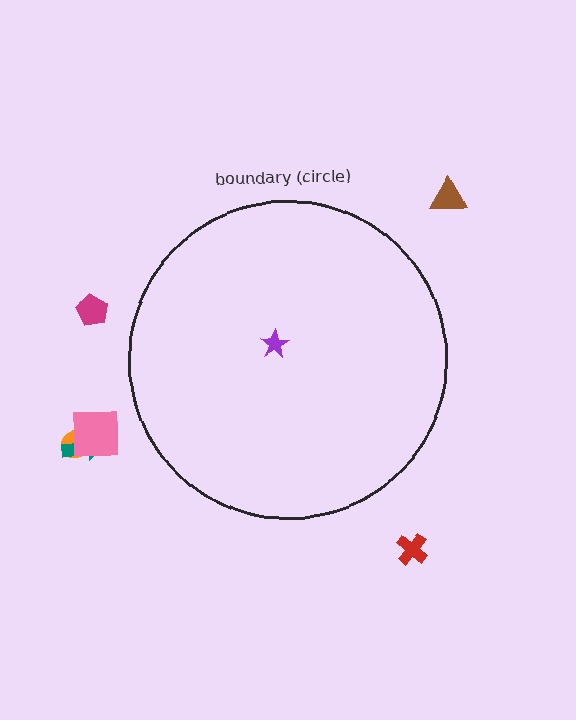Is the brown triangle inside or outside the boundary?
Outside.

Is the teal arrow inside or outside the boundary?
Outside.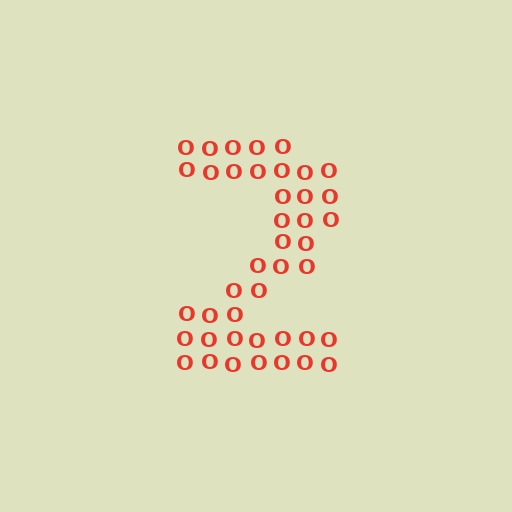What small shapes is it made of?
It is made of small letter O's.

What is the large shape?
The large shape is the digit 2.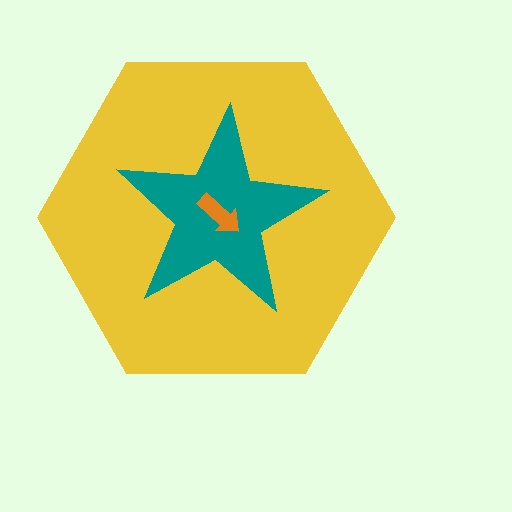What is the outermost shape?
The yellow hexagon.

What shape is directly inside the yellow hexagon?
The teal star.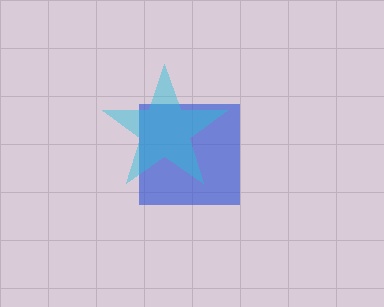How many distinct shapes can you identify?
There are 2 distinct shapes: a blue square, a cyan star.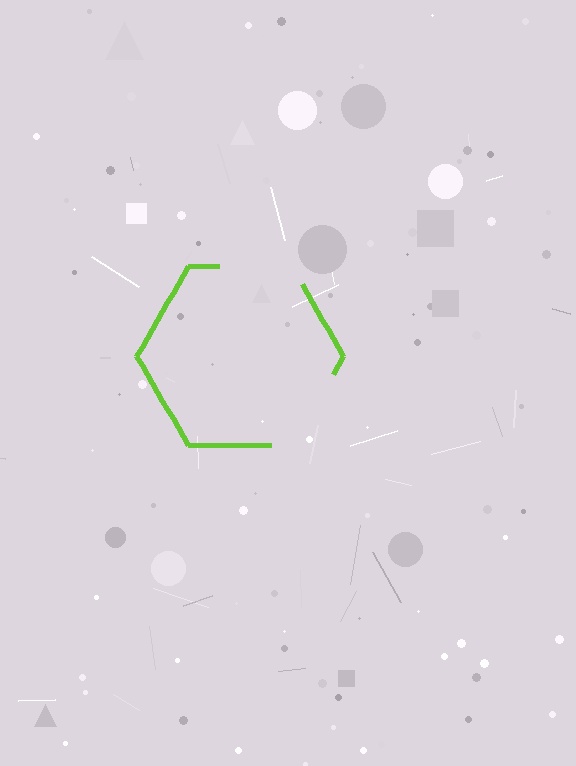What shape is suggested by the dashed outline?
The dashed outline suggests a hexagon.